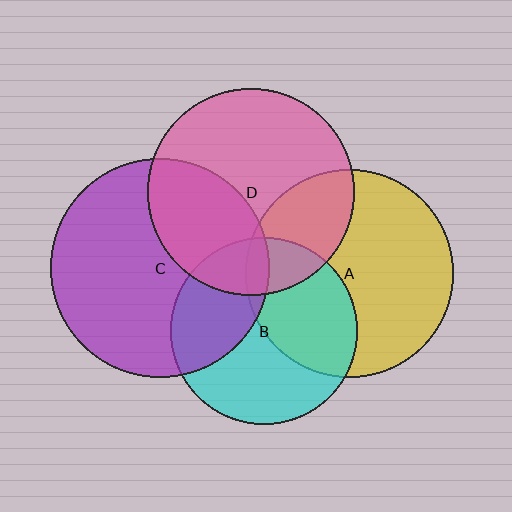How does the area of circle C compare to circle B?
Approximately 1.4 times.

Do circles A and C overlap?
Yes.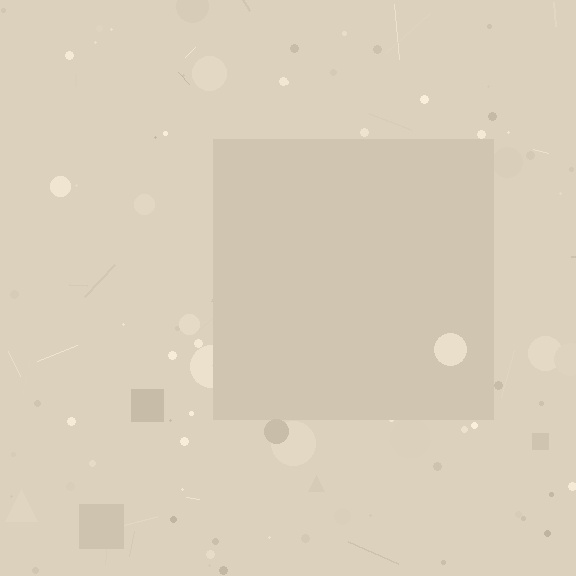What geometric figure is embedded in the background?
A square is embedded in the background.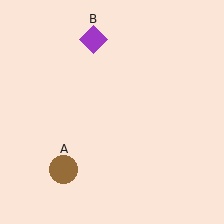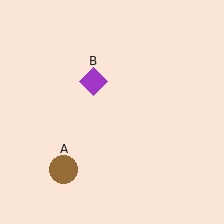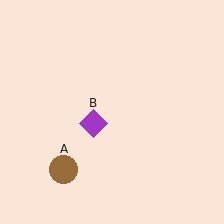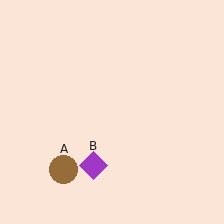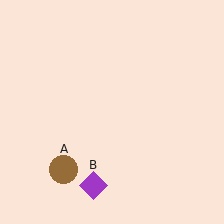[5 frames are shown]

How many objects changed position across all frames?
1 object changed position: purple diamond (object B).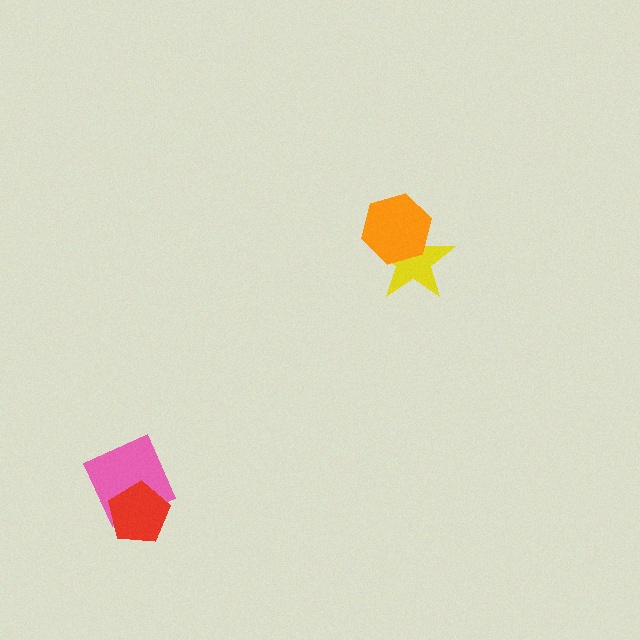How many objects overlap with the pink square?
1 object overlaps with the pink square.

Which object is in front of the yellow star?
The orange hexagon is in front of the yellow star.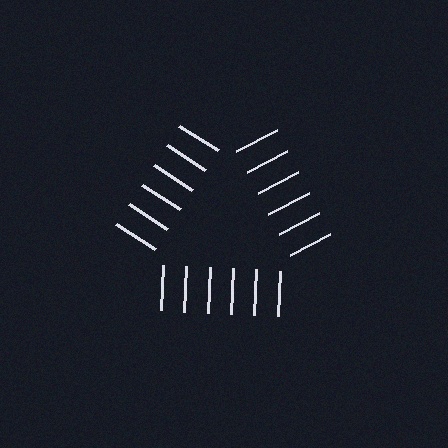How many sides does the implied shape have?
3 sides — the line-ends trace a triangle.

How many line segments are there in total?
18 — 6 along each of the 3 edges.